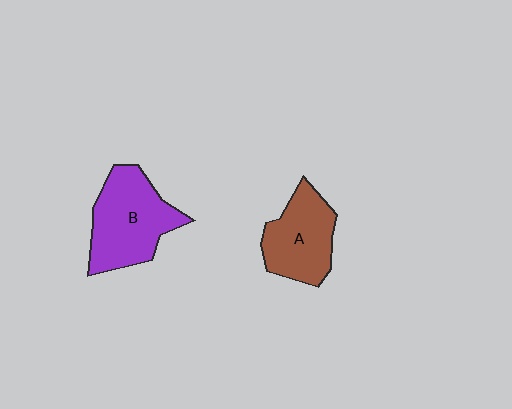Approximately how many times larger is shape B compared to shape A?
Approximately 1.2 times.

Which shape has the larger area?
Shape B (purple).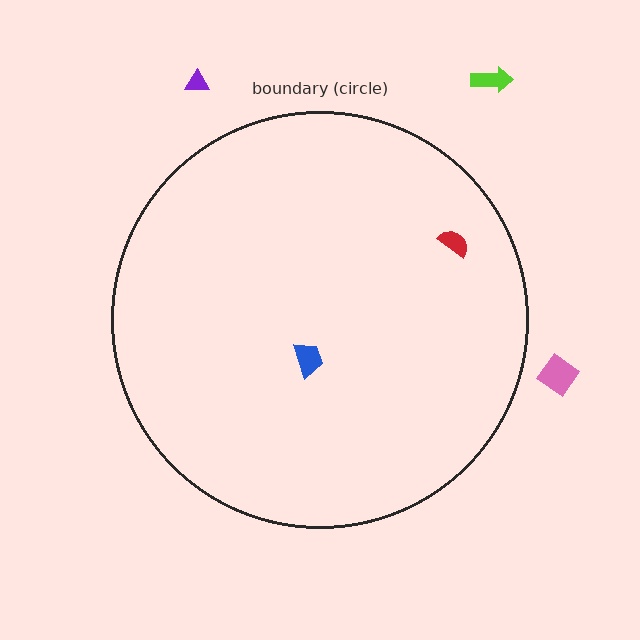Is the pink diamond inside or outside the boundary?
Outside.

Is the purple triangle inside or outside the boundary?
Outside.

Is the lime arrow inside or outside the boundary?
Outside.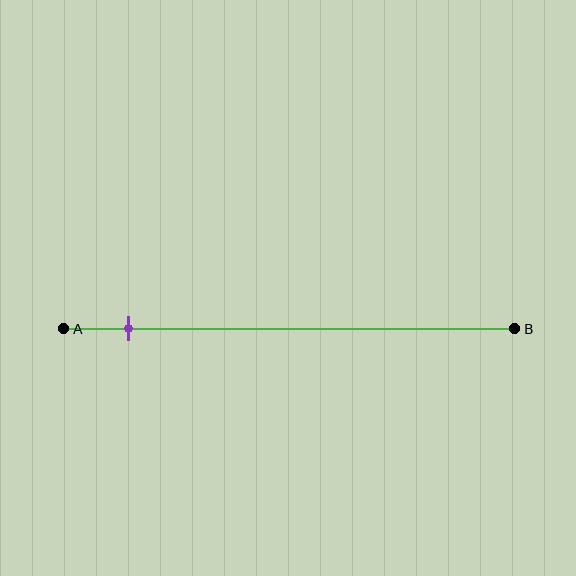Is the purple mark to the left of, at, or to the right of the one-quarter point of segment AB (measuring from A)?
The purple mark is to the left of the one-quarter point of segment AB.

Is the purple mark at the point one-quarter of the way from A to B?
No, the mark is at about 15% from A, not at the 25% one-quarter point.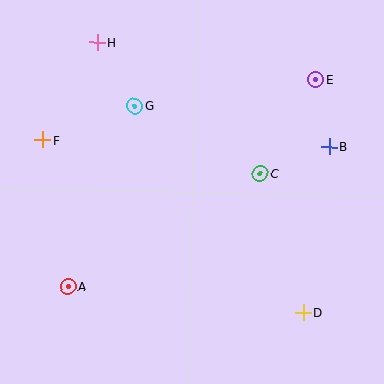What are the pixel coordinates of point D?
Point D is at (303, 313).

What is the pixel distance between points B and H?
The distance between B and H is 255 pixels.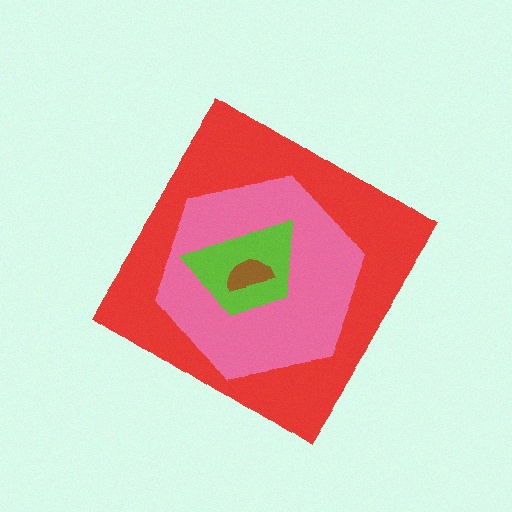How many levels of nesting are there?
4.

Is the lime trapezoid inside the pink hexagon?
Yes.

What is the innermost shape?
The brown semicircle.